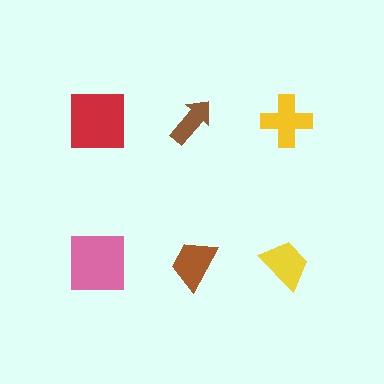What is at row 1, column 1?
A red square.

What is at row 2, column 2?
A brown trapezoid.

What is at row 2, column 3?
A yellow trapezoid.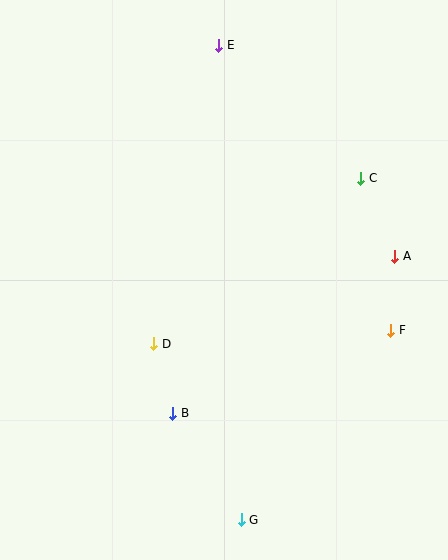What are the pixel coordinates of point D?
Point D is at (154, 344).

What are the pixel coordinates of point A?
Point A is at (395, 256).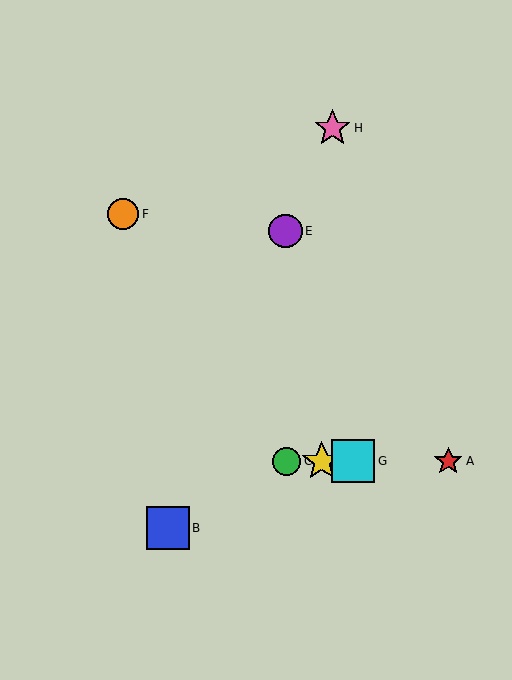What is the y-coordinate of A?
Object A is at y≈461.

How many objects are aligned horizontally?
4 objects (A, C, D, G) are aligned horizontally.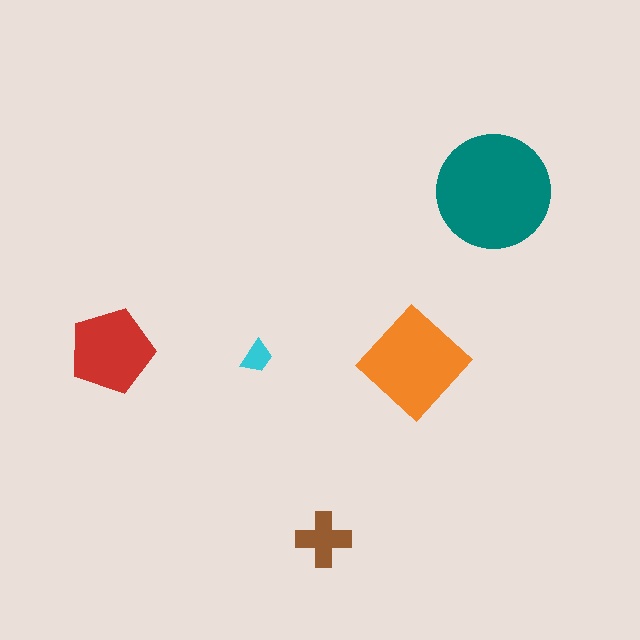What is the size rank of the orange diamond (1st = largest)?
2nd.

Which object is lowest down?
The brown cross is bottommost.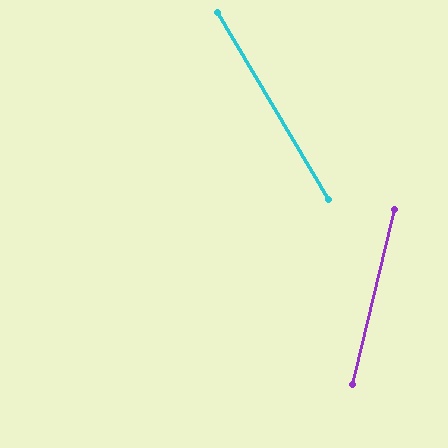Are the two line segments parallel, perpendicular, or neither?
Neither parallel nor perpendicular — they differ by about 44°.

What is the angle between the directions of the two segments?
Approximately 44 degrees.